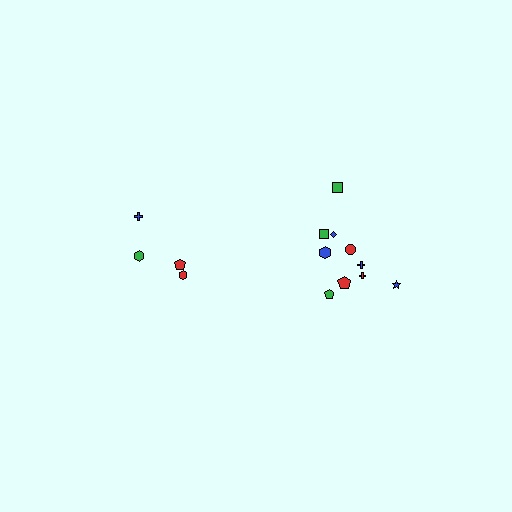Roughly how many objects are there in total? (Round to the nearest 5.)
Roughly 15 objects in total.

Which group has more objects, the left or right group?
The right group.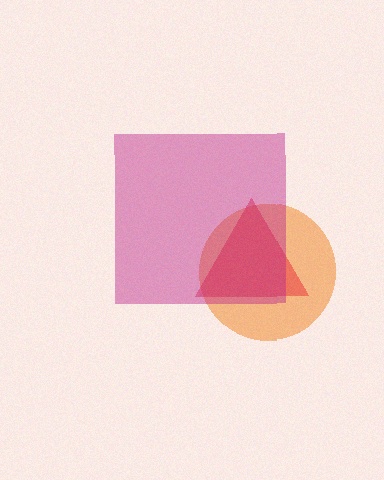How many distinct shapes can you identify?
There are 3 distinct shapes: an orange circle, a red triangle, a magenta square.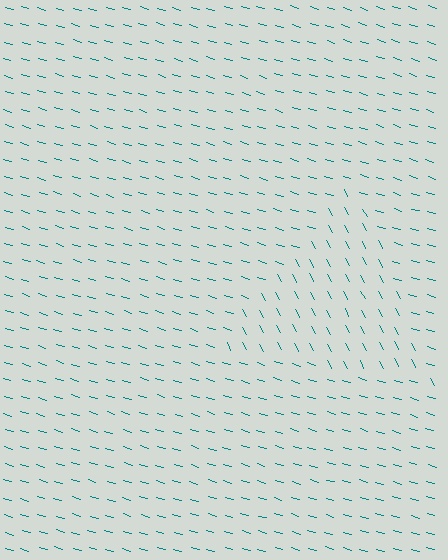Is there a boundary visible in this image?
Yes, there is a texture boundary formed by a change in line orientation.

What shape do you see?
I see a triangle.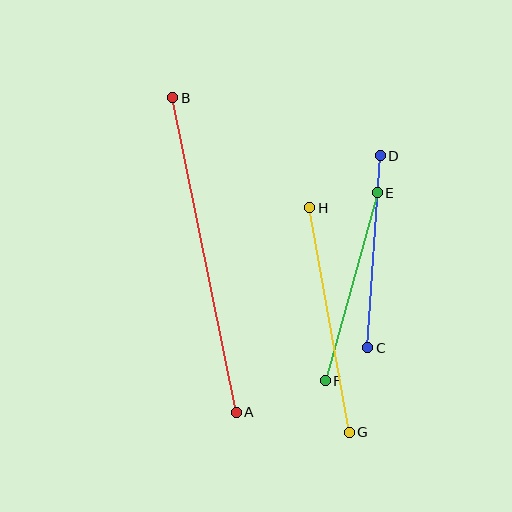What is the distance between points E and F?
The distance is approximately 195 pixels.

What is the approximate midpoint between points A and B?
The midpoint is at approximately (205, 255) pixels.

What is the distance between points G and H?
The distance is approximately 228 pixels.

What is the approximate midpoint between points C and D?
The midpoint is at approximately (374, 252) pixels.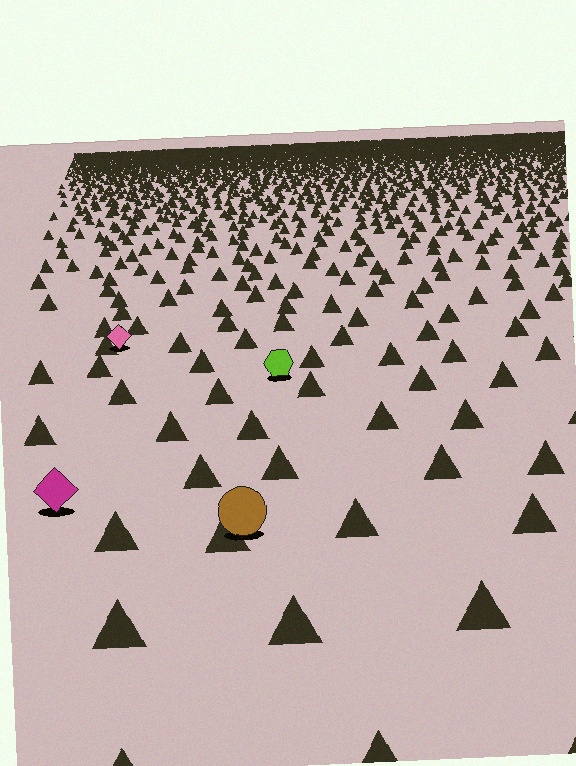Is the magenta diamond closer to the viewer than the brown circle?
No. The brown circle is closer — you can tell from the texture gradient: the ground texture is coarser near it.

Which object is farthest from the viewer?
The pink diamond is farthest from the viewer. It appears smaller and the ground texture around it is denser.